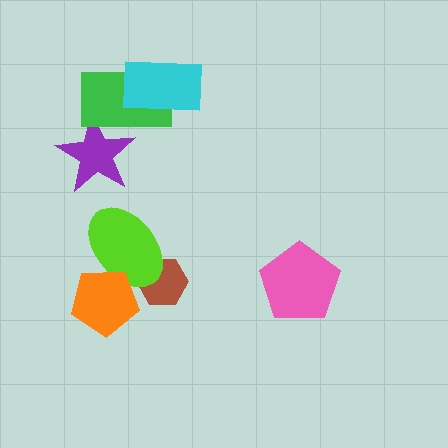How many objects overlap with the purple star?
1 object overlaps with the purple star.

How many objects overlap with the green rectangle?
2 objects overlap with the green rectangle.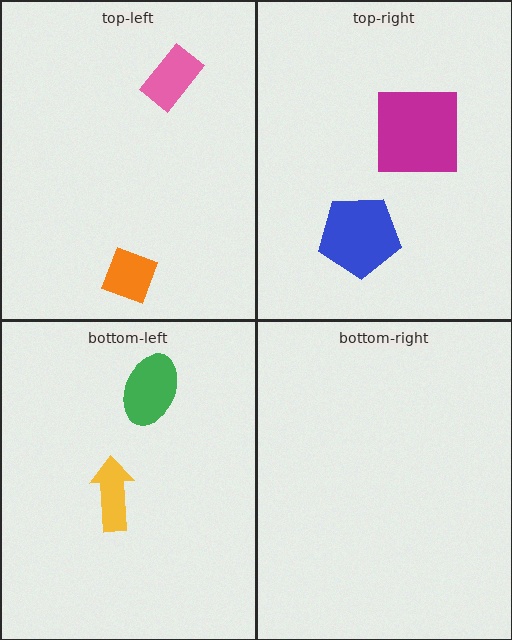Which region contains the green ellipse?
The bottom-left region.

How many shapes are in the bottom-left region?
2.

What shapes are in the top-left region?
The orange diamond, the pink rectangle.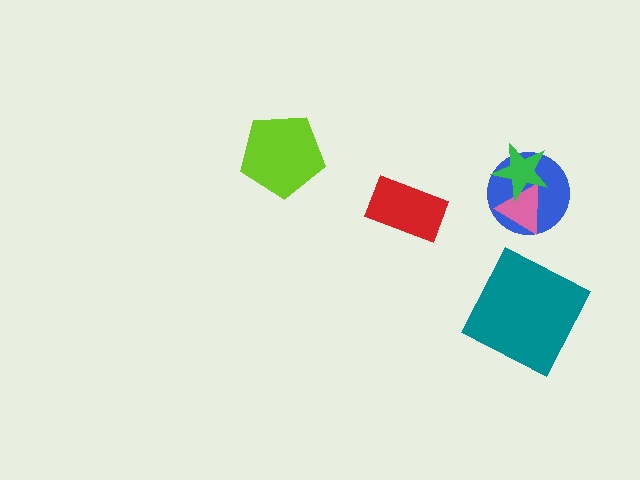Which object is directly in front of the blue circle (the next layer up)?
The pink triangle is directly in front of the blue circle.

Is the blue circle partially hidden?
Yes, it is partially covered by another shape.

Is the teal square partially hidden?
No, no other shape covers it.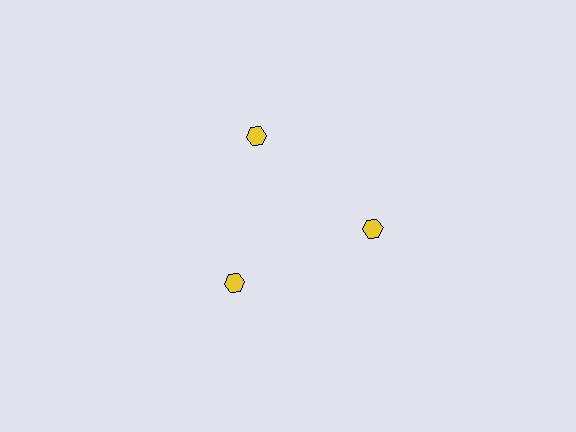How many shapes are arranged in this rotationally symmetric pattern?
There are 3 shapes, arranged in 3 groups of 1.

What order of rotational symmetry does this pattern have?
This pattern has 3-fold rotational symmetry.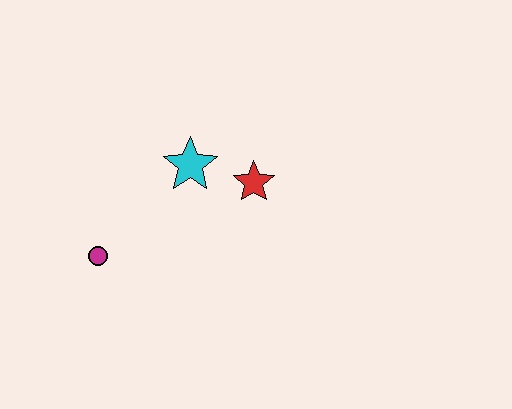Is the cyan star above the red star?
Yes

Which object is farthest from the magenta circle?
The red star is farthest from the magenta circle.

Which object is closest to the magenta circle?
The cyan star is closest to the magenta circle.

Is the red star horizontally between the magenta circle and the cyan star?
No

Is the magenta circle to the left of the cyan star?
Yes